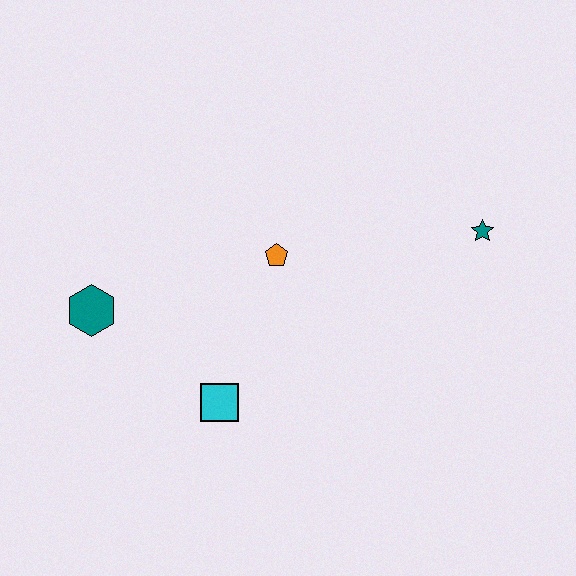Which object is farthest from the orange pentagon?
The teal star is farthest from the orange pentagon.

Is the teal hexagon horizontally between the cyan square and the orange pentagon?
No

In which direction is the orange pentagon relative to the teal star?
The orange pentagon is to the left of the teal star.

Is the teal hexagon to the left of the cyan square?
Yes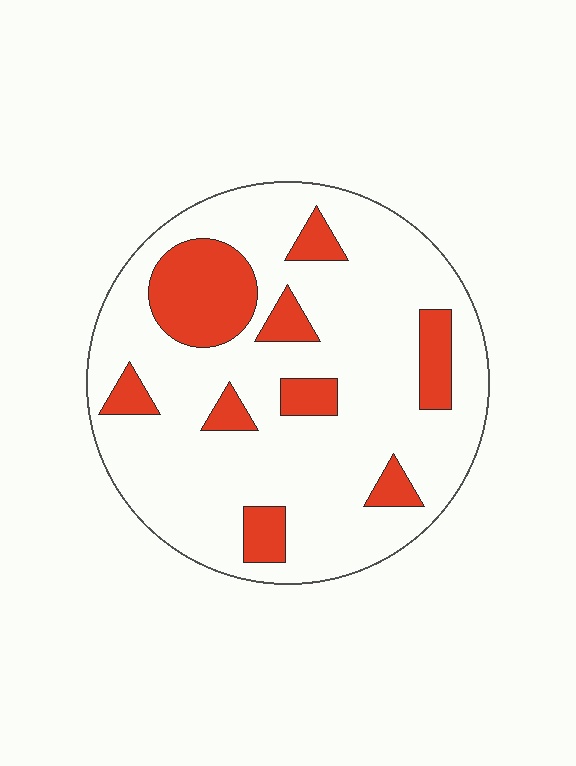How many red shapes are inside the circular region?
9.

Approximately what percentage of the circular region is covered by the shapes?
Approximately 20%.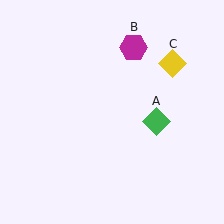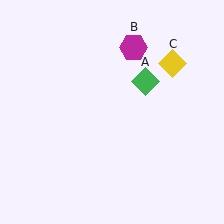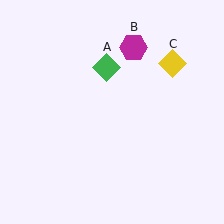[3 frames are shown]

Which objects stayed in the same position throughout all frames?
Magenta hexagon (object B) and yellow diamond (object C) remained stationary.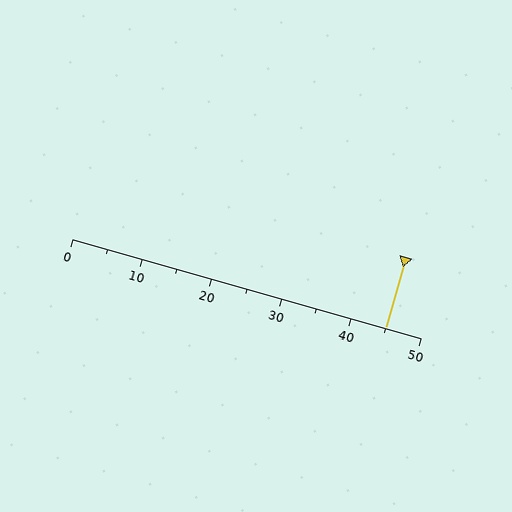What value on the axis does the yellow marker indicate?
The marker indicates approximately 45.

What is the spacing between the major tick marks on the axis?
The major ticks are spaced 10 apart.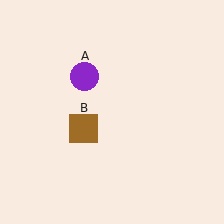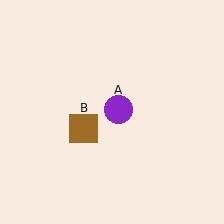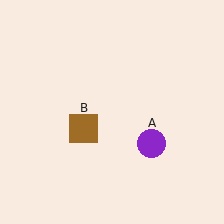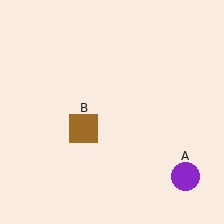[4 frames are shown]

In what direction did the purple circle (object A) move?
The purple circle (object A) moved down and to the right.